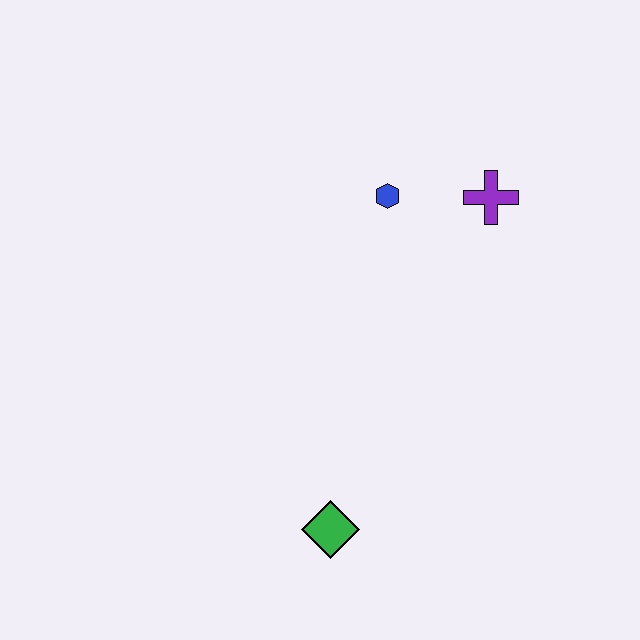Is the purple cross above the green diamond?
Yes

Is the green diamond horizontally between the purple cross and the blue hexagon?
No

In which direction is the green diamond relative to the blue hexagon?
The green diamond is below the blue hexagon.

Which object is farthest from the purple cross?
The green diamond is farthest from the purple cross.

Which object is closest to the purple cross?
The blue hexagon is closest to the purple cross.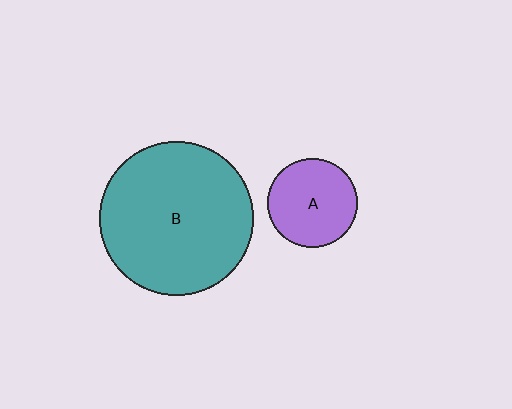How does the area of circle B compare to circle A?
Approximately 3.0 times.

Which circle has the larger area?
Circle B (teal).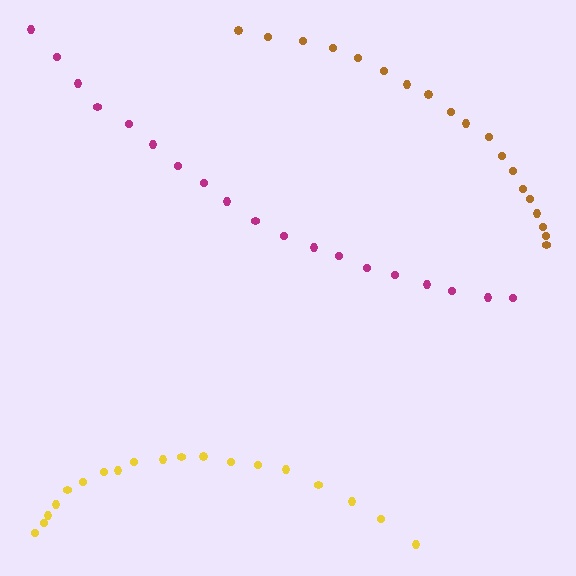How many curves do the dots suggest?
There are 3 distinct paths.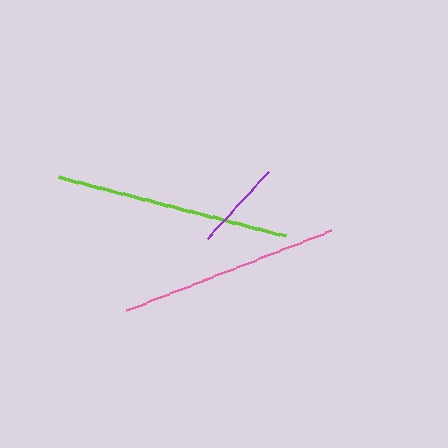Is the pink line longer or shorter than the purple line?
The pink line is longer than the purple line.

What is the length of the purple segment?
The purple segment is approximately 90 pixels long.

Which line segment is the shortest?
The purple line is the shortest at approximately 90 pixels.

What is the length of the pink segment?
The pink segment is approximately 220 pixels long.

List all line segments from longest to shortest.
From longest to shortest: lime, pink, purple.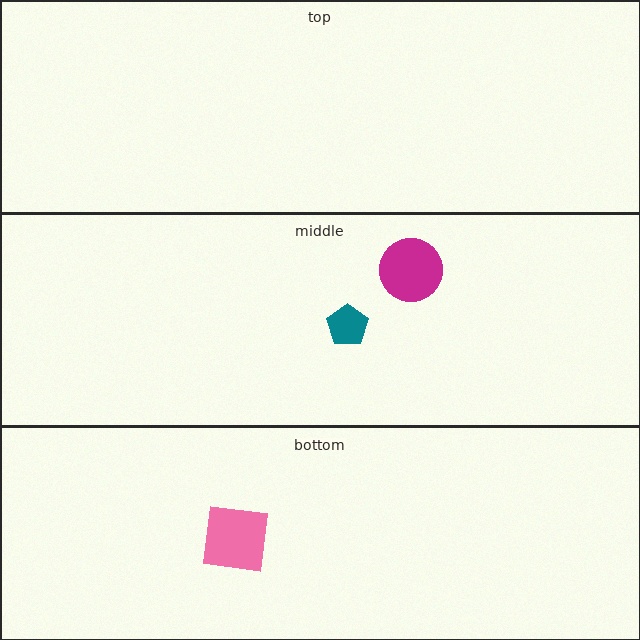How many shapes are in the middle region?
2.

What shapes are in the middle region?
The magenta circle, the teal pentagon.